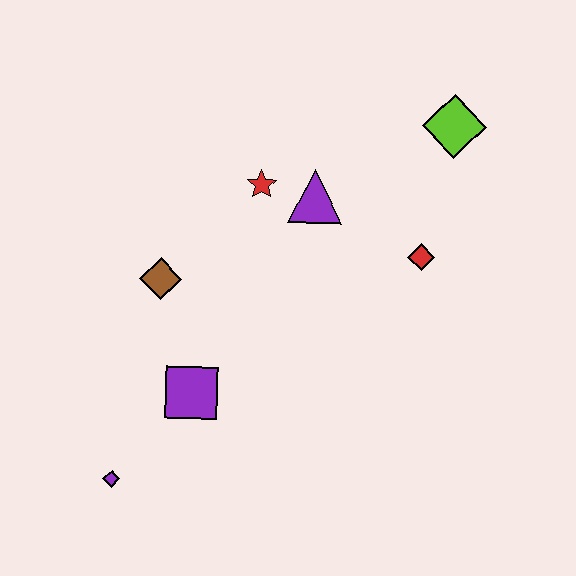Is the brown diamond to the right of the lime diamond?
No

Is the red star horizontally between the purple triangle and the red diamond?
No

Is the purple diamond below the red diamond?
Yes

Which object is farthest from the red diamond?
The purple diamond is farthest from the red diamond.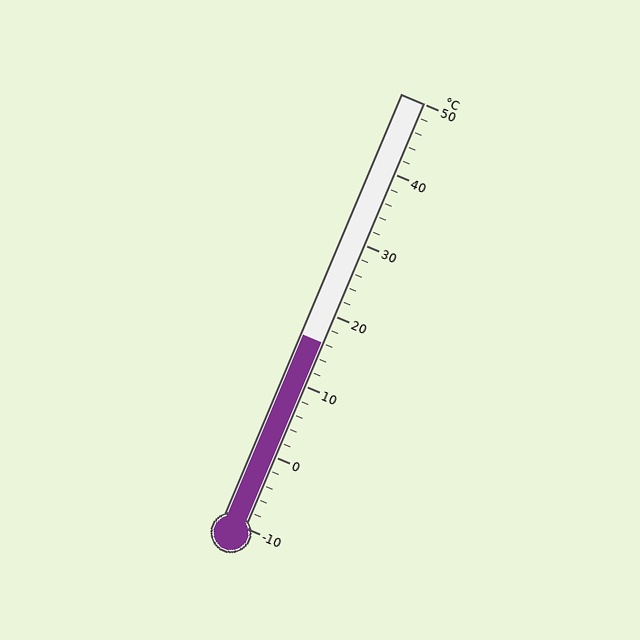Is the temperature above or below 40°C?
The temperature is below 40°C.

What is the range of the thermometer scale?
The thermometer scale ranges from -10°C to 50°C.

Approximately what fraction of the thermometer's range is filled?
The thermometer is filled to approximately 45% of its range.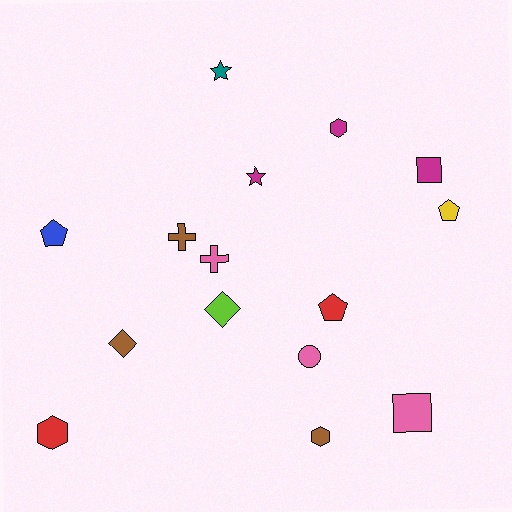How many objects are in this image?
There are 15 objects.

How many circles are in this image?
There is 1 circle.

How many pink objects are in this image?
There are 3 pink objects.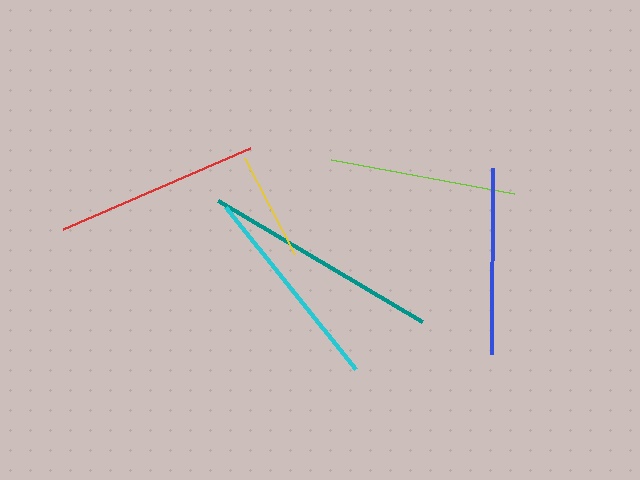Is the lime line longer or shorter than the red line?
The red line is longer than the lime line.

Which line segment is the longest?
The teal line is the longest at approximately 237 pixels.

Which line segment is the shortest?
The yellow line is the shortest at approximately 108 pixels.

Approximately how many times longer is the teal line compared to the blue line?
The teal line is approximately 1.3 times the length of the blue line.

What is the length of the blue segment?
The blue segment is approximately 185 pixels long.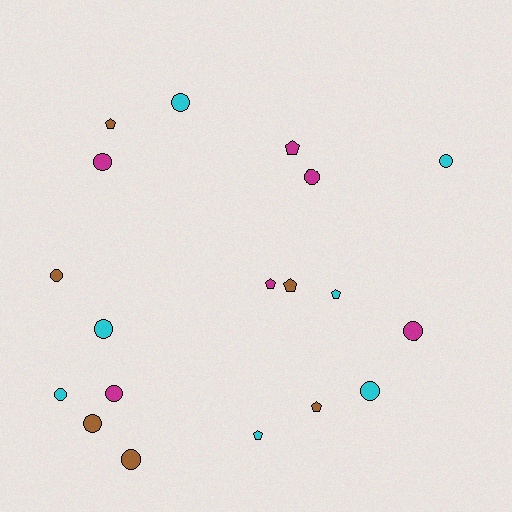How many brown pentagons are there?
There are 3 brown pentagons.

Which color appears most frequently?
Cyan, with 7 objects.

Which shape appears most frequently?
Circle, with 12 objects.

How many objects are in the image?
There are 19 objects.